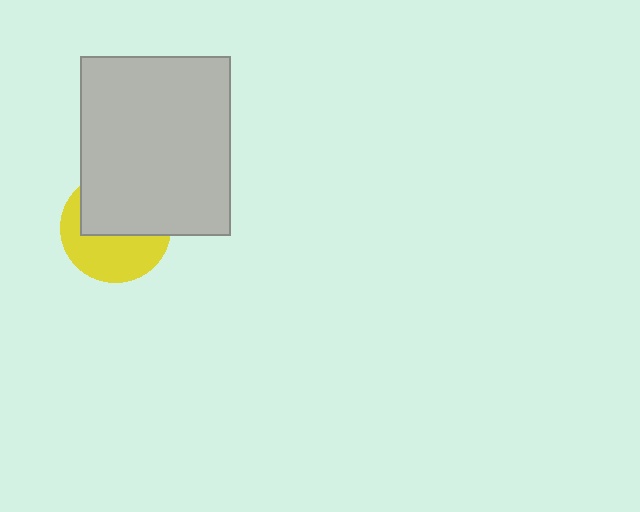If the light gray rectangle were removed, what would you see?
You would see the complete yellow circle.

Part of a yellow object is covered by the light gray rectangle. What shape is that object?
It is a circle.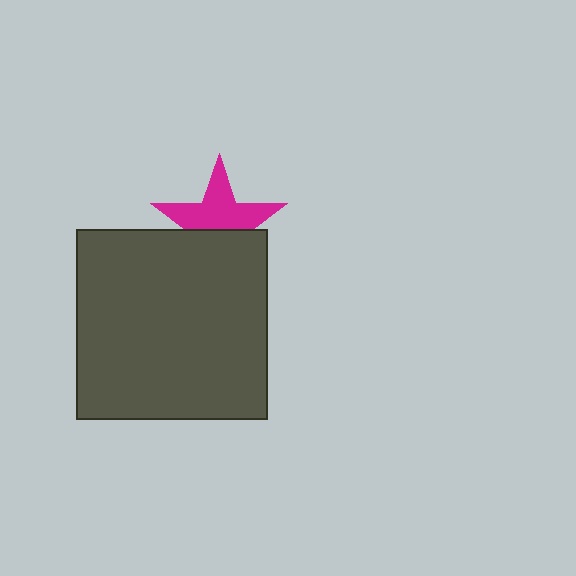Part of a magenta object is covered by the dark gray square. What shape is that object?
It is a star.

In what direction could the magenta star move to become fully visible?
The magenta star could move up. That would shift it out from behind the dark gray square entirely.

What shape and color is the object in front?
The object in front is a dark gray square.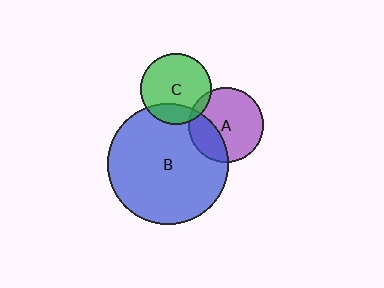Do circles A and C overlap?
Yes.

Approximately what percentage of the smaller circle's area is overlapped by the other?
Approximately 5%.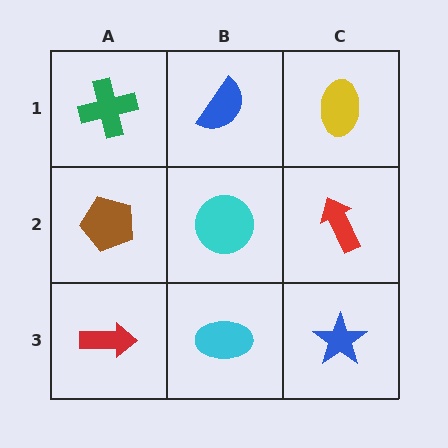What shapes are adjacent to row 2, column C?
A yellow ellipse (row 1, column C), a blue star (row 3, column C), a cyan circle (row 2, column B).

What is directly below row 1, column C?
A red arrow.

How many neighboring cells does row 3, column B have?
3.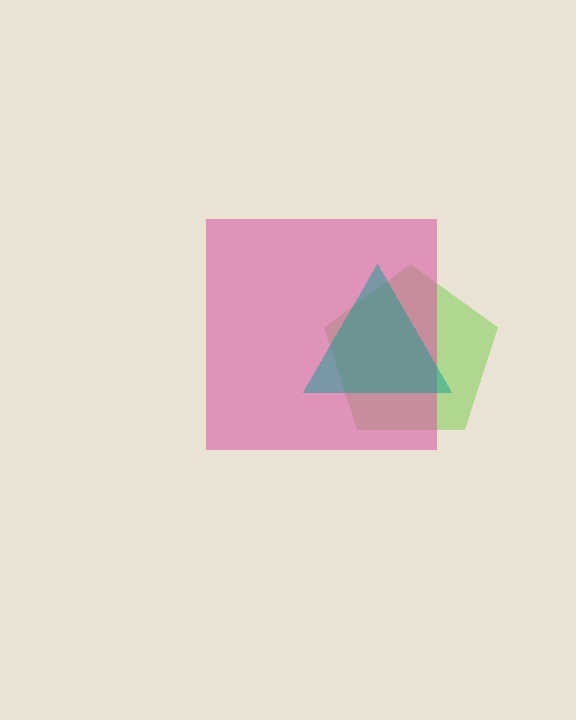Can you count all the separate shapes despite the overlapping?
Yes, there are 3 separate shapes.